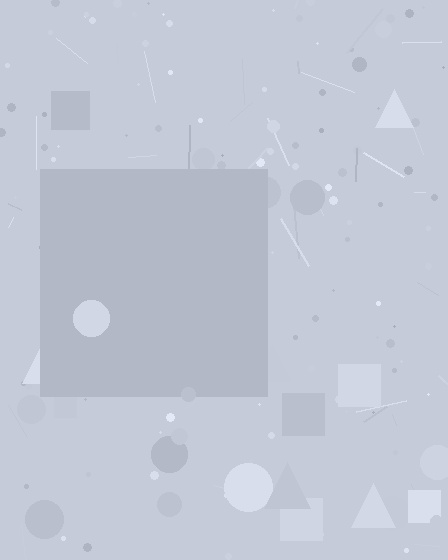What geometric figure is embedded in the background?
A square is embedded in the background.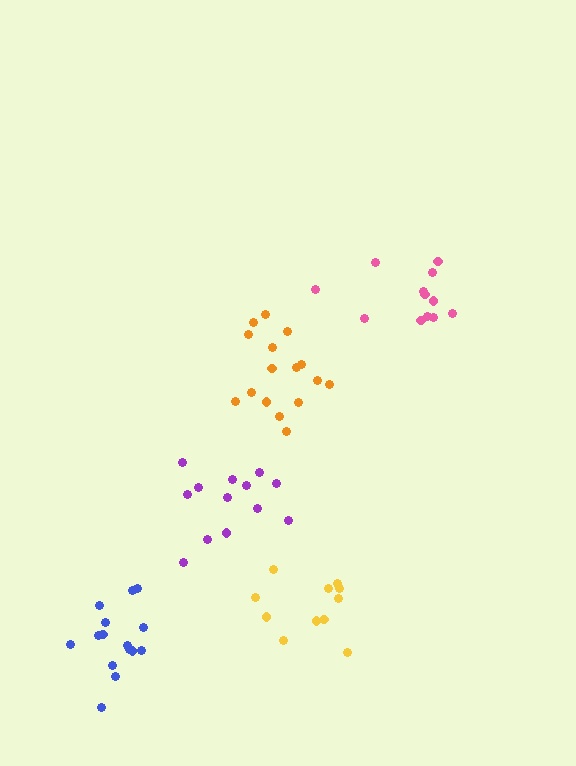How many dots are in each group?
Group 1: 12 dots, Group 2: 16 dots, Group 3: 11 dots, Group 4: 15 dots, Group 5: 13 dots (67 total).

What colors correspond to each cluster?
The clusters are colored: pink, orange, yellow, blue, purple.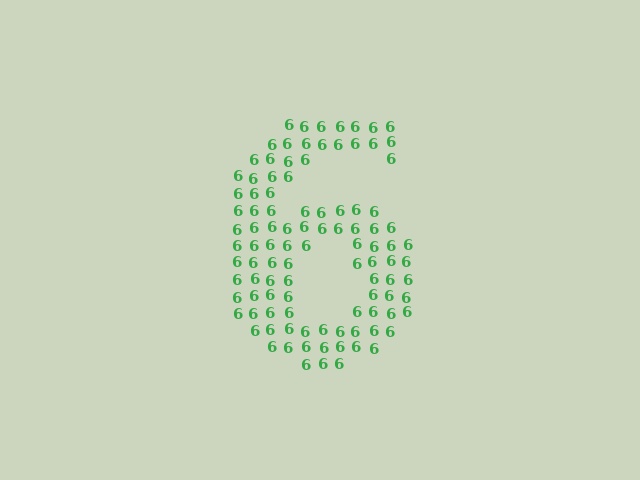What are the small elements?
The small elements are digit 6's.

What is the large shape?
The large shape is the digit 6.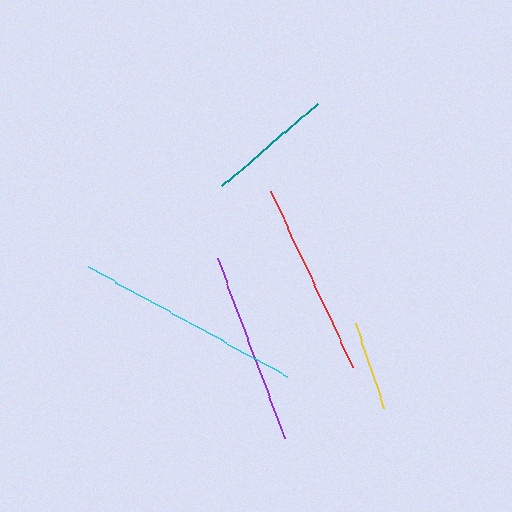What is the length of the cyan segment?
The cyan segment is approximately 227 pixels long.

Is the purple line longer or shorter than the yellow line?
The purple line is longer than the yellow line.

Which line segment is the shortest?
The yellow line is the shortest at approximately 90 pixels.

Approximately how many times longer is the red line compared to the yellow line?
The red line is approximately 2.2 times the length of the yellow line.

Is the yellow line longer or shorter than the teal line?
The teal line is longer than the yellow line.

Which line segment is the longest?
The cyan line is the longest at approximately 227 pixels.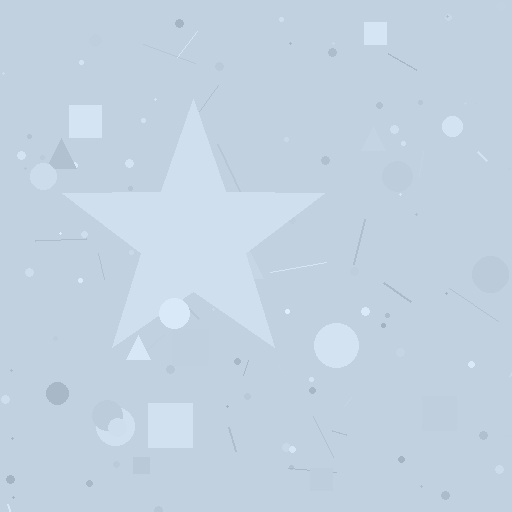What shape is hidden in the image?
A star is hidden in the image.